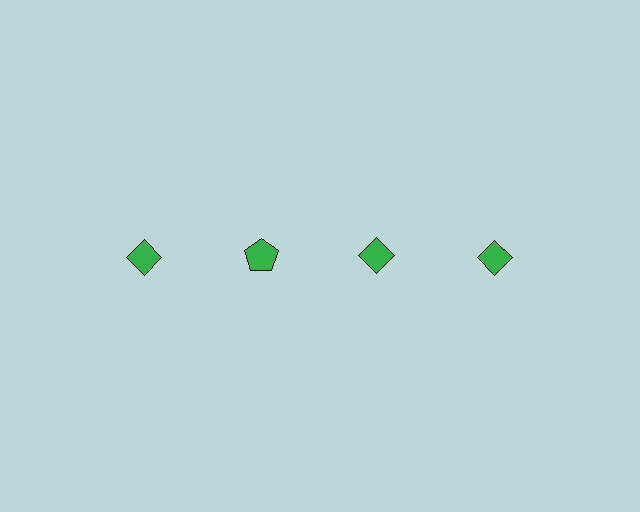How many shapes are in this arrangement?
There are 4 shapes arranged in a grid pattern.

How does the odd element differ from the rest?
It has a different shape: pentagon instead of diamond.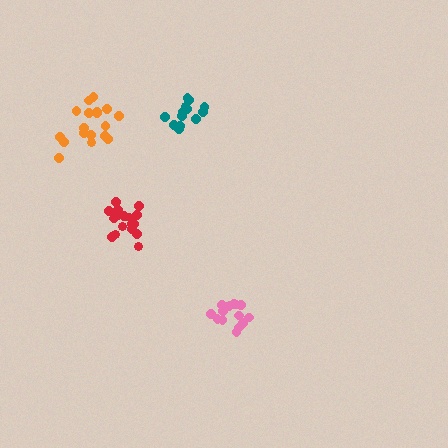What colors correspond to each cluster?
The clusters are colored: red, teal, orange, pink.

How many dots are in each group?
Group 1: 17 dots, Group 2: 13 dots, Group 3: 18 dots, Group 4: 15 dots (63 total).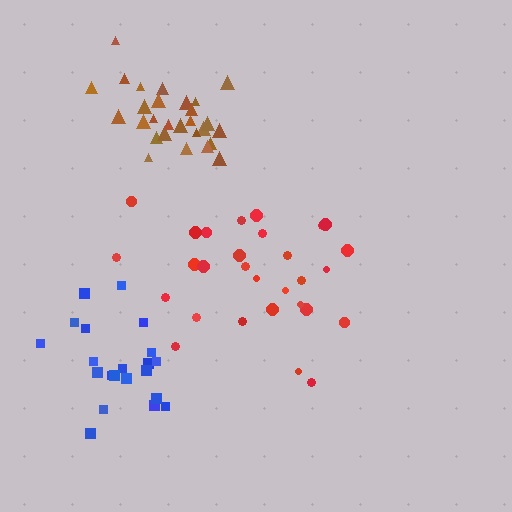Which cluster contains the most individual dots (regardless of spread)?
Red (29).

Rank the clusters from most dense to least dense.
brown, blue, red.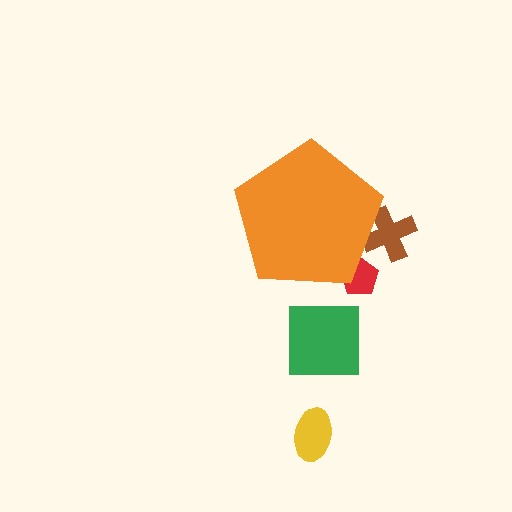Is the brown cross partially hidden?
Yes, the brown cross is partially hidden behind the orange pentagon.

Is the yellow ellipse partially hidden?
No, the yellow ellipse is fully visible.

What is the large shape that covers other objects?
An orange pentagon.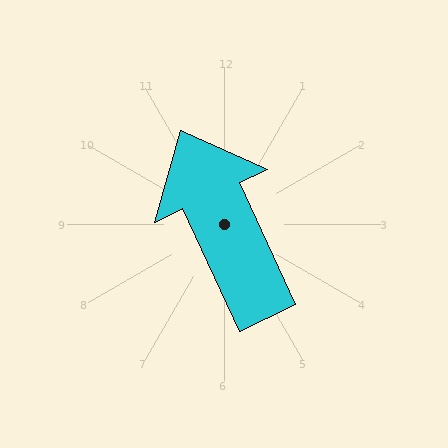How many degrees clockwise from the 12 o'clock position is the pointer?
Approximately 335 degrees.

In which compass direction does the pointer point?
Northwest.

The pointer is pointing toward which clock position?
Roughly 11 o'clock.